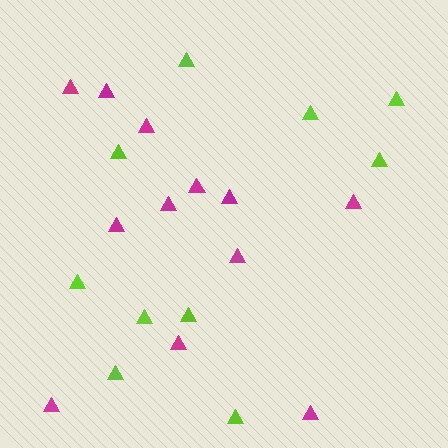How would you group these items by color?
There are 2 groups: one group of lime triangles (10) and one group of magenta triangles (12).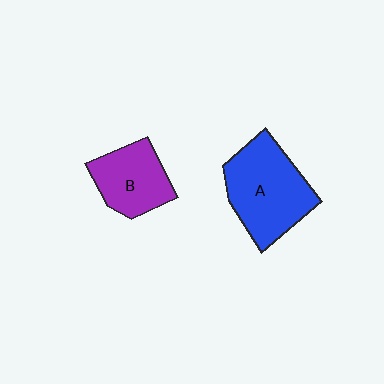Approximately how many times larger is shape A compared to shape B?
Approximately 1.5 times.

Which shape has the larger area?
Shape A (blue).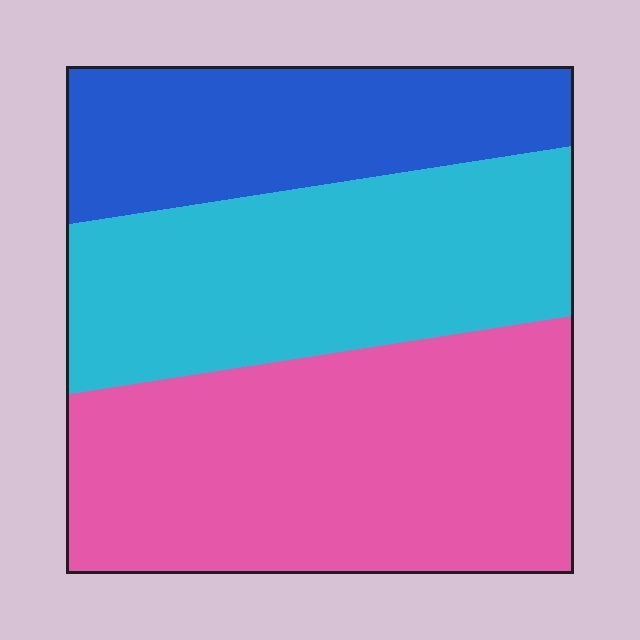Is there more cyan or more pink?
Pink.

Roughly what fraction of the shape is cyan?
Cyan covers around 35% of the shape.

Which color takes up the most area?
Pink, at roughly 45%.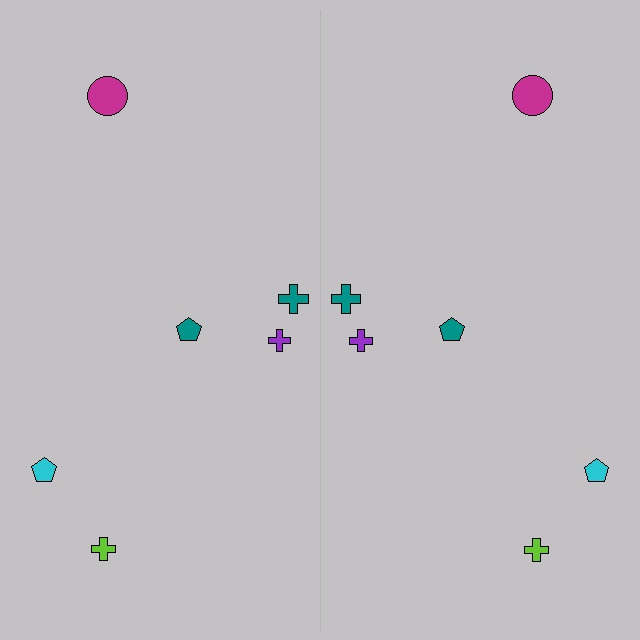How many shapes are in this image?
There are 12 shapes in this image.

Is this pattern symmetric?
Yes, this pattern has bilateral (reflection) symmetry.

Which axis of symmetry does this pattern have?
The pattern has a vertical axis of symmetry running through the center of the image.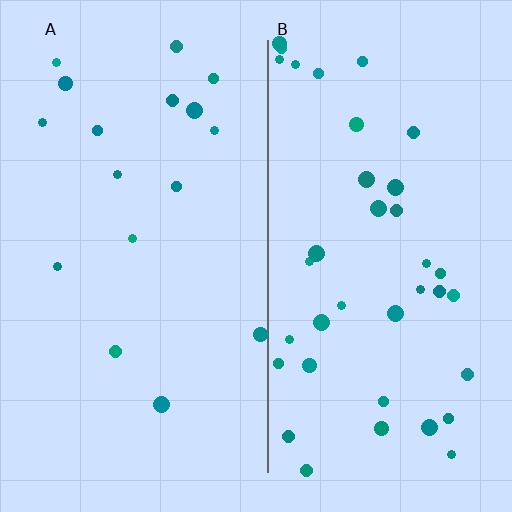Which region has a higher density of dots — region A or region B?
B (the right).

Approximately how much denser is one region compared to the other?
Approximately 2.3× — region B over region A.